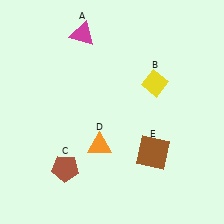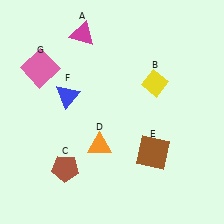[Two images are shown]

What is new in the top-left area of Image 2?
A blue triangle (F) was added in the top-left area of Image 2.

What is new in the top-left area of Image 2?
A pink square (G) was added in the top-left area of Image 2.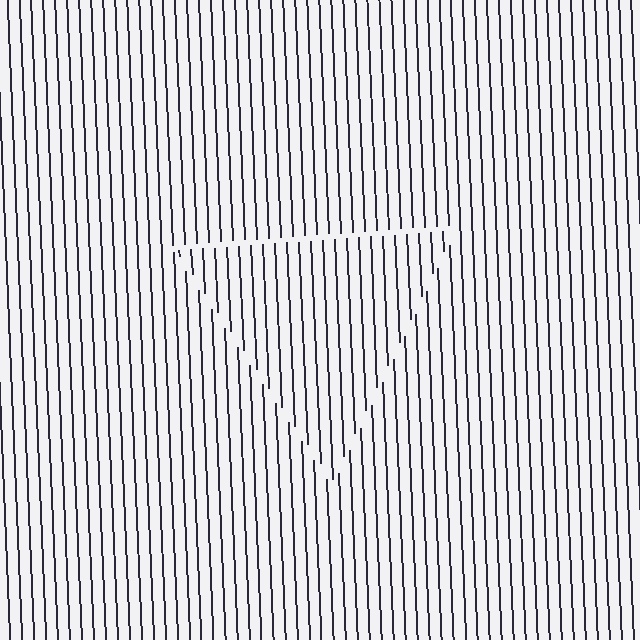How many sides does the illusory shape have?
3 sides — the line-ends trace a triangle.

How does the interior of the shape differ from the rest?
The interior of the shape contains the same grating, shifted by half a period — the contour is defined by the phase discontinuity where line-ends from the inner and outer gratings abut.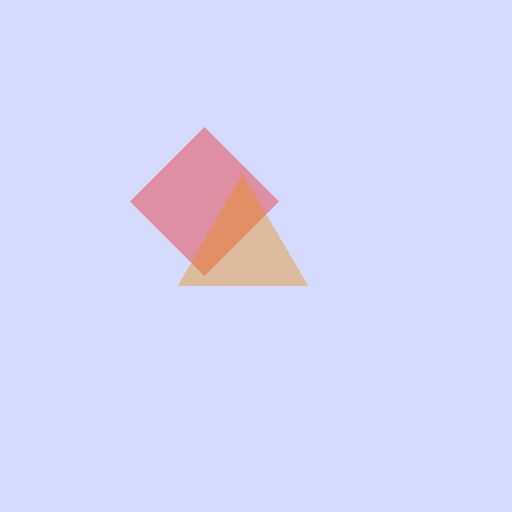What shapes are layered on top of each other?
The layered shapes are: a red diamond, an orange triangle.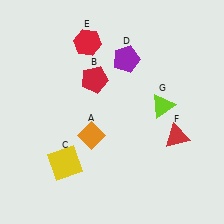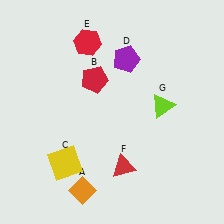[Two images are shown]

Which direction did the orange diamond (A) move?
The orange diamond (A) moved down.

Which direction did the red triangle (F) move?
The red triangle (F) moved left.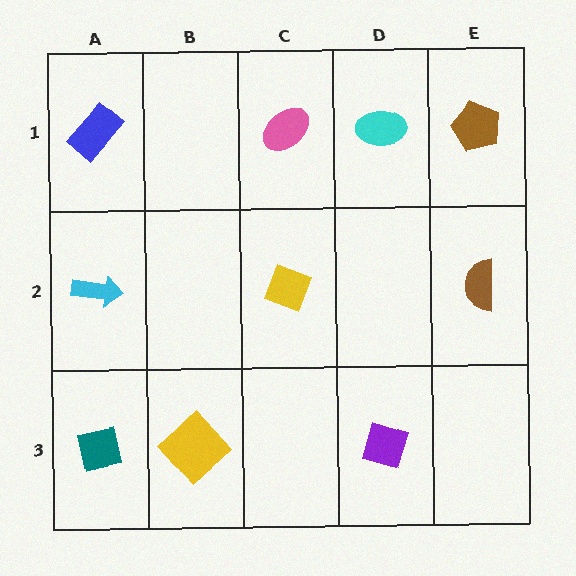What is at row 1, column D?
A cyan ellipse.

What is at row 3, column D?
A purple diamond.